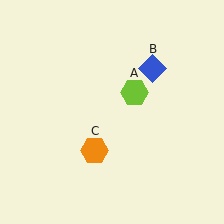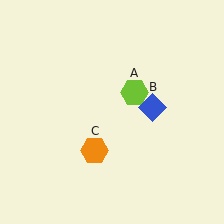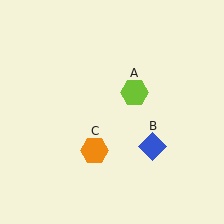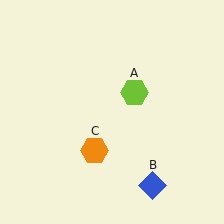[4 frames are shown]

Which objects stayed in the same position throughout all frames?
Lime hexagon (object A) and orange hexagon (object C) remained stationary.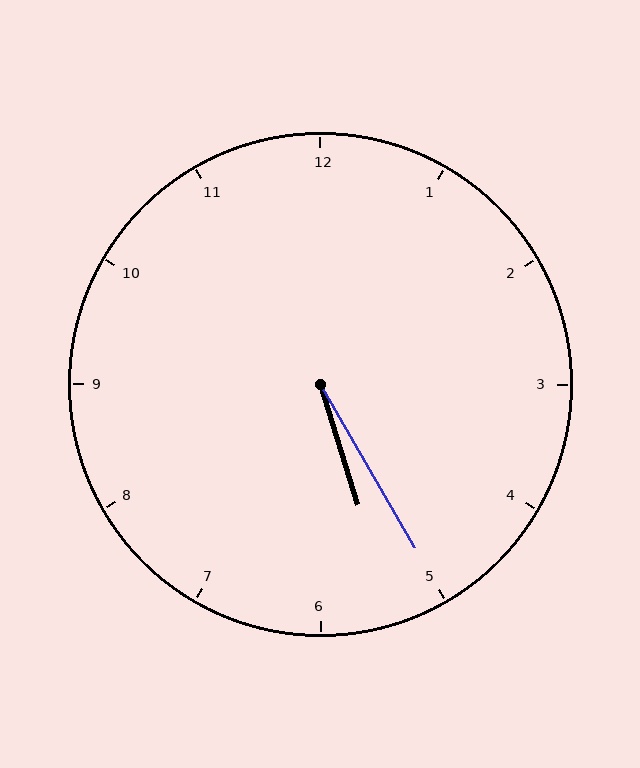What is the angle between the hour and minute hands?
Approximately 12 degrees.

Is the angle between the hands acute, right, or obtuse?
It is acute.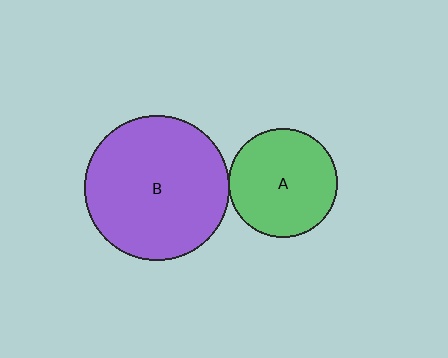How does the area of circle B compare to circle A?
Approximately 1.8 times.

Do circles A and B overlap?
Yes.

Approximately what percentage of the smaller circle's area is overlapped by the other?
Approximately 5%.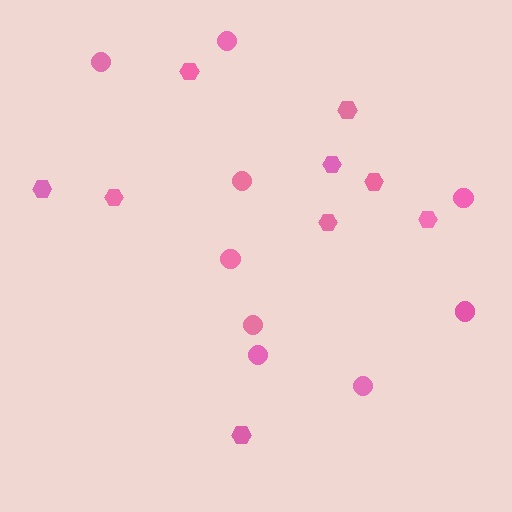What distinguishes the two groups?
There are 2 groups: one group of hexagons (9) and one group of circles (9).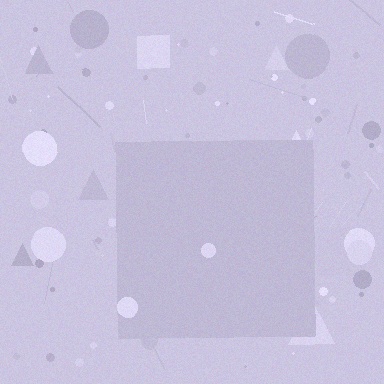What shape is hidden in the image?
A square is hidden in the image.